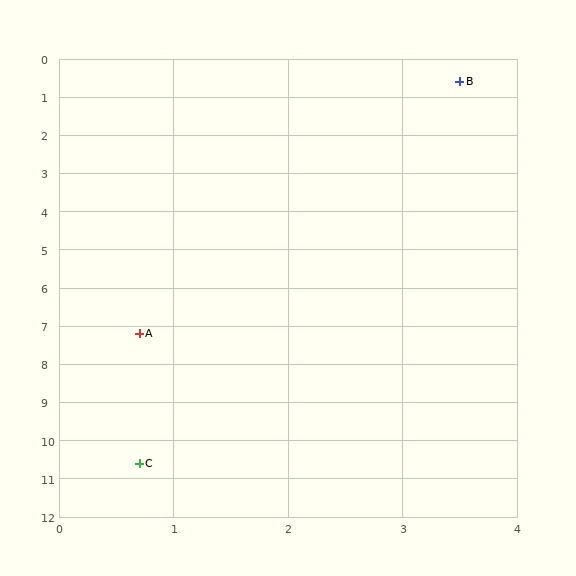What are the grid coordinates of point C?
Point C is at approximately (0.7, 10.6).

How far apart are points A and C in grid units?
Points A and C are about 3.4 grid units apart.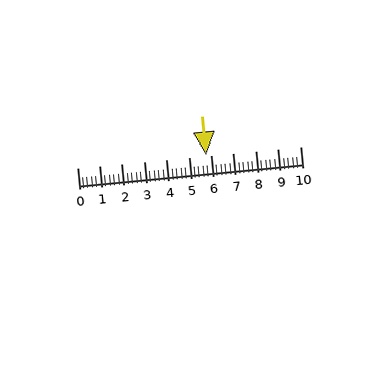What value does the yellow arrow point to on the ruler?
The yellow arrow points to approximately 5.8.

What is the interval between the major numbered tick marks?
The major tick marks are spaced 1 units apart.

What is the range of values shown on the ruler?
The ruler shows values from 0 to 10.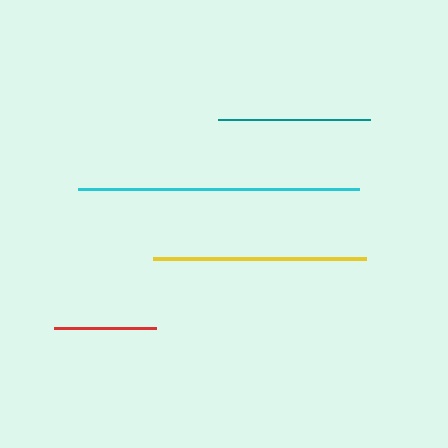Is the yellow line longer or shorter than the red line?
The yellow line is longer than the red line.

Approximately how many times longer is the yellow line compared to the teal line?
The yellow line is approximately 1.4 times the length of the teal line.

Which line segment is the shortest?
The red line is the shortest at approximately 101 pixels.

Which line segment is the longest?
The cyan line is the longest at approximately 281 pixels.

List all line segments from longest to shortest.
From longest to shortest: cyan, yellow, teal, red.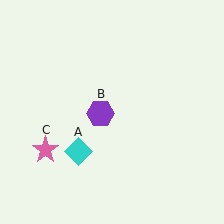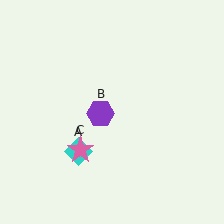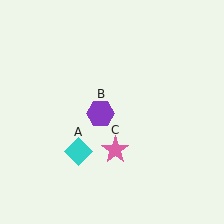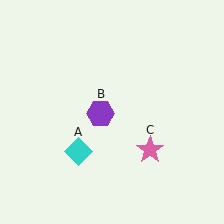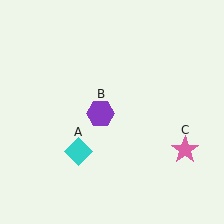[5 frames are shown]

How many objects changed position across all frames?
1 object changed position: pink star (object C).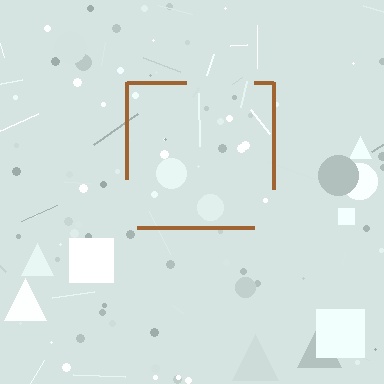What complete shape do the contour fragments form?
The contour fragments form a square.